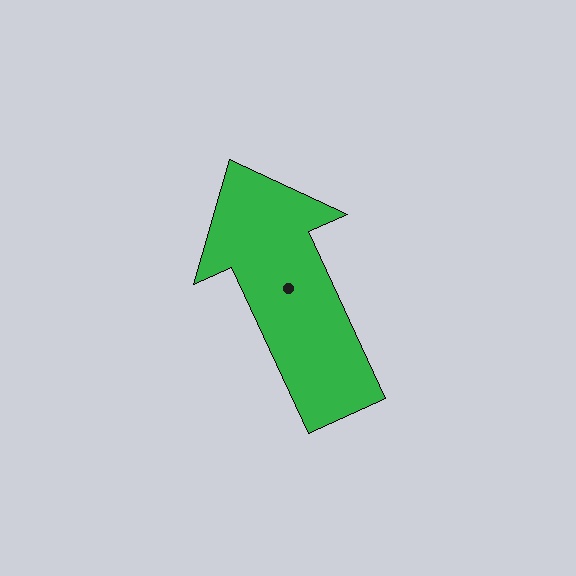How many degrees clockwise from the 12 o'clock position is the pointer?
Approximately 335 degrees.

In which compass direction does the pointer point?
Northwest.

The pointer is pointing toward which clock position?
Roughly 11 o'clock.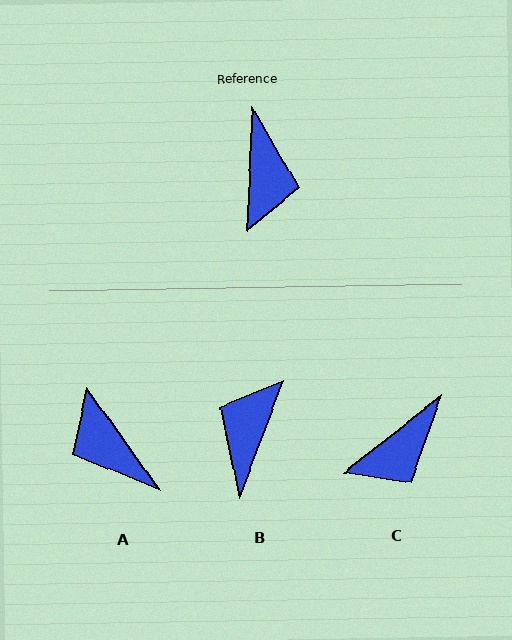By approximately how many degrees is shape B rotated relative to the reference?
Approximately 162 degrees counter-clockwise.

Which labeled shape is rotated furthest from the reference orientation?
B, about 162 degrees away.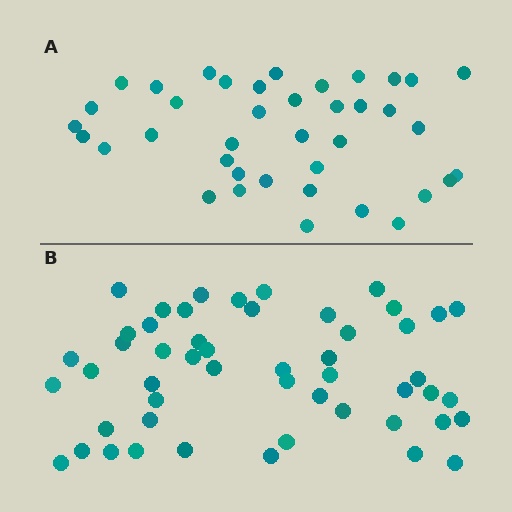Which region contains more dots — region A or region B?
Region B (the bottom region) has more dots.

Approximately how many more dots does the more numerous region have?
Region B has roughly 12 or so more dots than region A.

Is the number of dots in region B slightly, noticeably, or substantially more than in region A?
Region B has noticeably more, but not dramatically so. The ratio is roughly 1.3 to 1.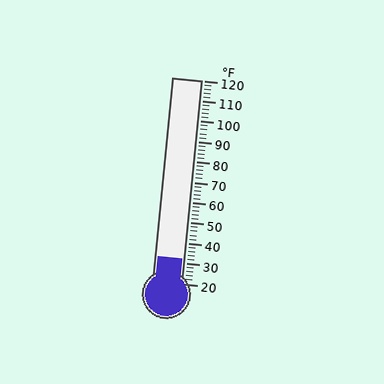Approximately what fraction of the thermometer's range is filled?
The thermometer is filled to approximately 10% of its range.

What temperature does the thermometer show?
The thermometer shows approximately 32°F.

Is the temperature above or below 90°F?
The temperature is below 90°F.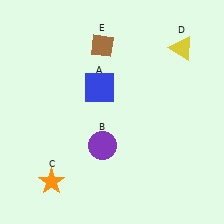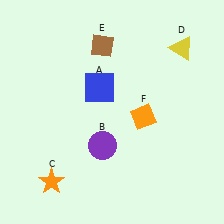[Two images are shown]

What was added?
An orange diamond (F) was added in Image 2.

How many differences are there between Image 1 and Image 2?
There is 1 difference between the two images.